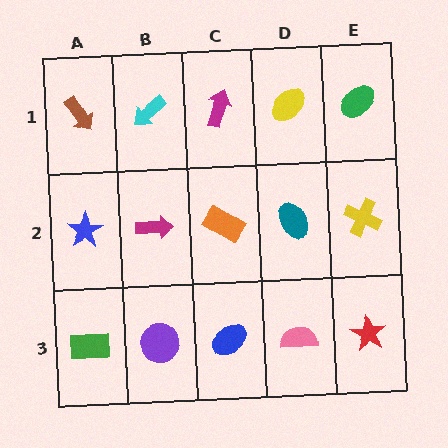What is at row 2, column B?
A magenta arrow.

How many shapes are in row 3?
5 shapes.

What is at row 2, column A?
A blue star.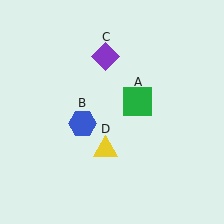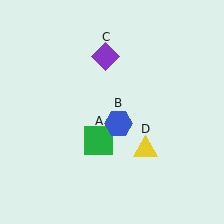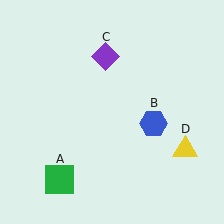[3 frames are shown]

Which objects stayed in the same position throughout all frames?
Purple diamond (object C) remained stationary.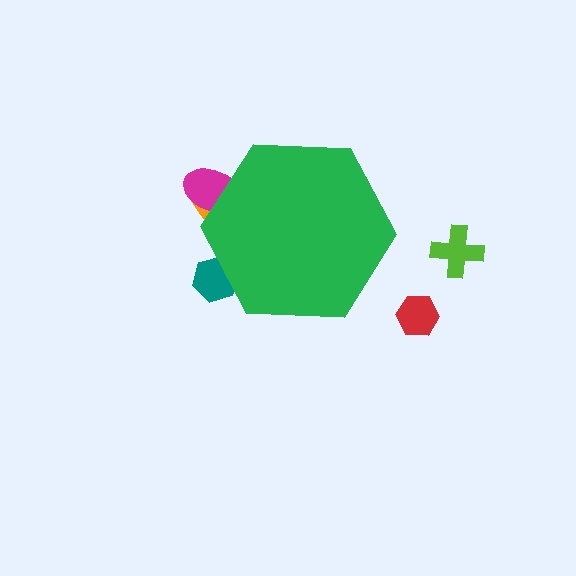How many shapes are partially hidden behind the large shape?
3 shapes are partially hidden.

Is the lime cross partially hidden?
No, the lime cross is fully visible.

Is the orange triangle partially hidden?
Yes, the orange triangle is partially hidden behind the green hexagon.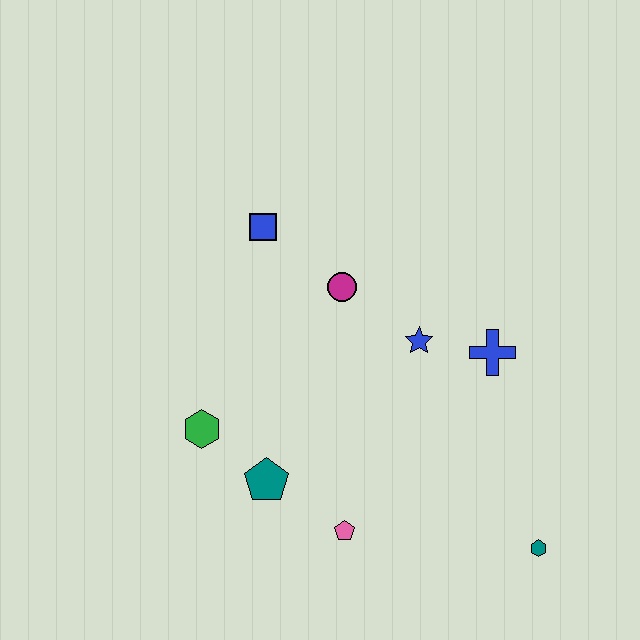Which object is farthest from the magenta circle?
The teal hexagon is farthest from the magenta circle.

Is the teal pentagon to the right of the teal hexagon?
No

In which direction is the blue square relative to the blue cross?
The blue square is to the left of the blue cross.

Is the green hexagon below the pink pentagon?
No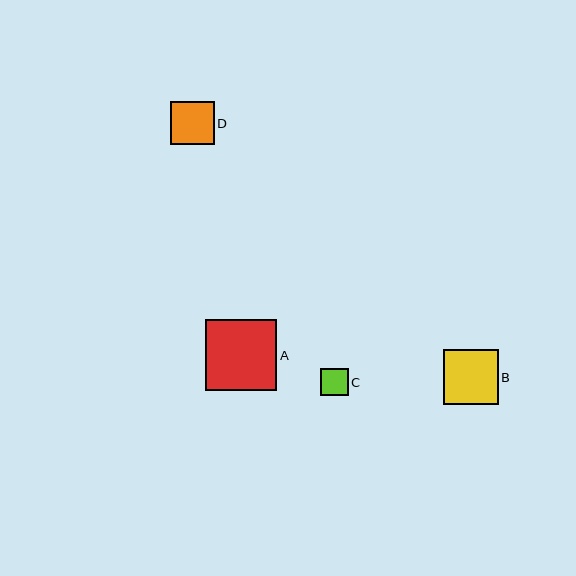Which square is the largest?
Square A is the largest with a size of approximately 71 pixels.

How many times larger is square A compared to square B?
Square A is approximately 1.3 times the size of square B.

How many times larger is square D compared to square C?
Square D is approximately 1.6 times the size of square C.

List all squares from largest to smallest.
From largest to smallest: A, B, D, C.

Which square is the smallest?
Square C is the smallest with a size of approximately 27 pixels.